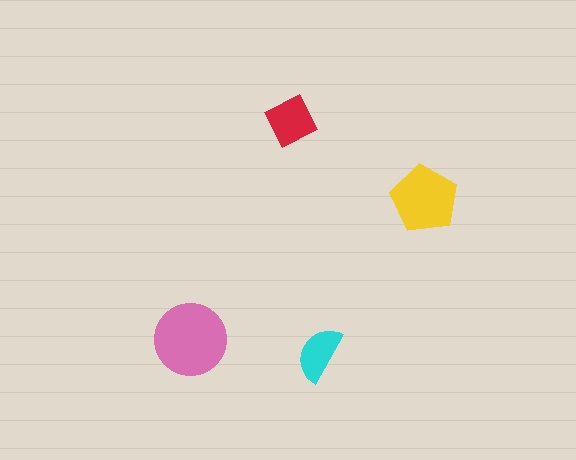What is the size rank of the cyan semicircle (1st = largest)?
4th.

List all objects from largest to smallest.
The pink circle, the yellow pentagon, the red diamond, the cyan semicircle.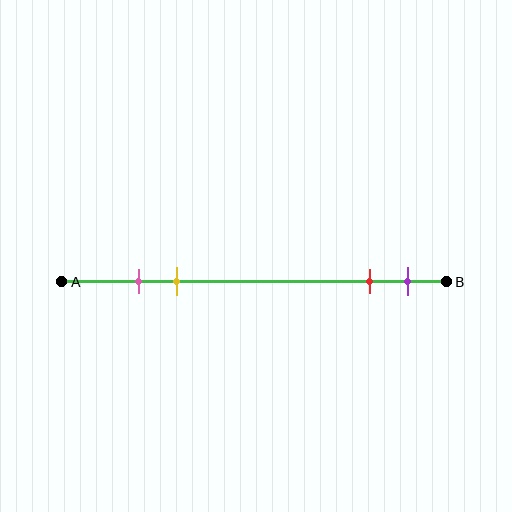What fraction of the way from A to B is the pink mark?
The pink mark is approximately 20% (0.2) of the way from A to B.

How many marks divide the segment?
There are 4 marks dividing the segment.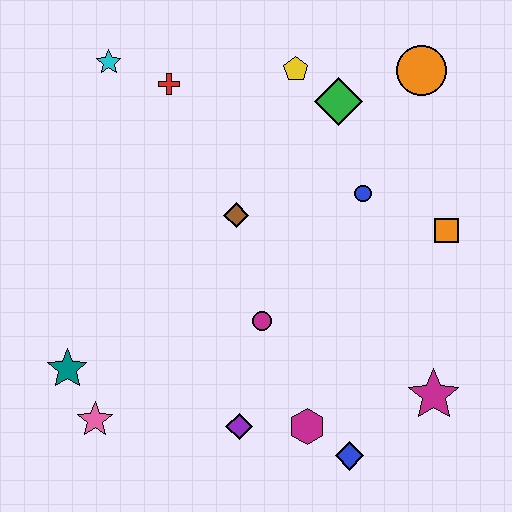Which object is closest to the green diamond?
The yellow pentagon is closest to the green diamond.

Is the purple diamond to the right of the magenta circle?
No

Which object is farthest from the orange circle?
The pink star is farthest from the orange circle.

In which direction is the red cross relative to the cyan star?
The red cross is to the right of the cyan star.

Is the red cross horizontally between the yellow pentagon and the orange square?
No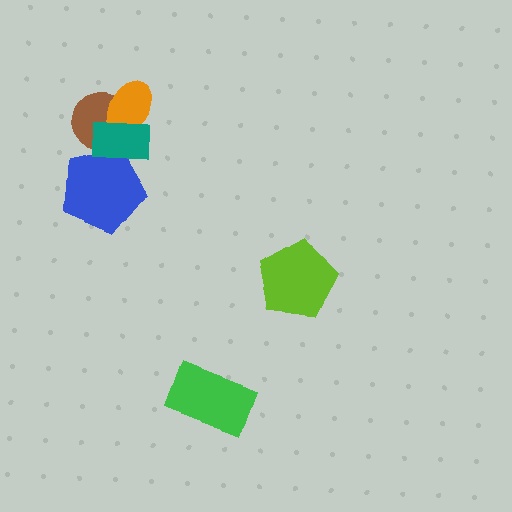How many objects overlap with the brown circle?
2 objects overlap with the brown circle.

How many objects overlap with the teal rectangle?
3 objects overlap with the teal rectangle.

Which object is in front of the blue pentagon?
The teal rectangle is in front of the blue pentagon.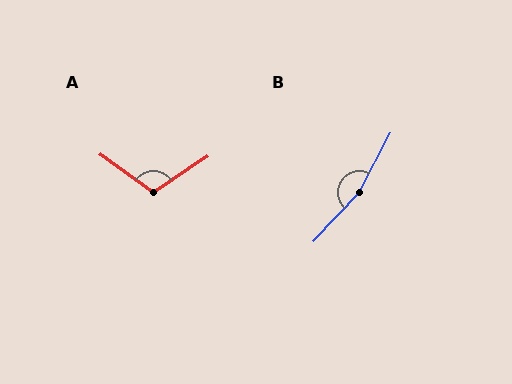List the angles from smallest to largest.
A (110°), B (165°).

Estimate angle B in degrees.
Approximately 165 degrees.